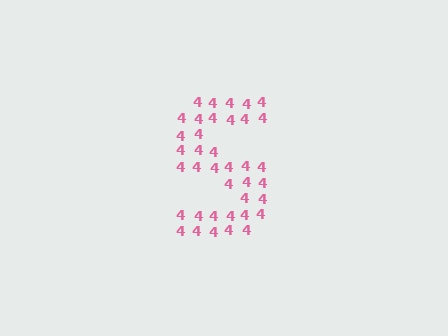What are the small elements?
The small elements are digit 4's.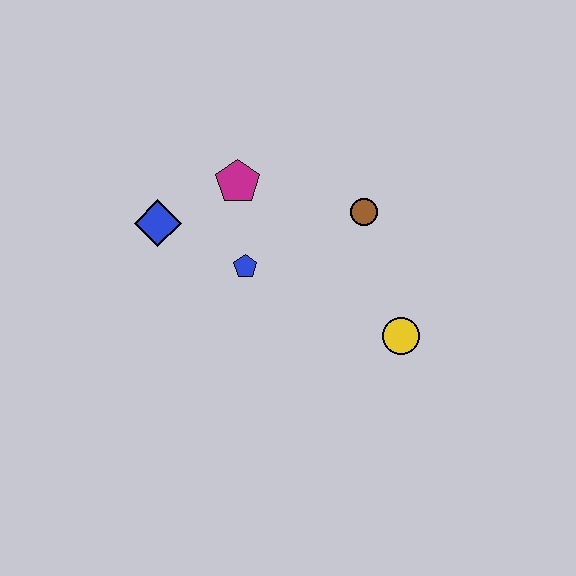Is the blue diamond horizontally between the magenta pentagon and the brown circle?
No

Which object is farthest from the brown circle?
The blue diamond is farthest from the brown circle.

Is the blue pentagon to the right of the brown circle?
No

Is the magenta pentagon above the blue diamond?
Yes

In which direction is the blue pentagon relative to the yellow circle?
The blue pentagon is to the left of the yellow circle.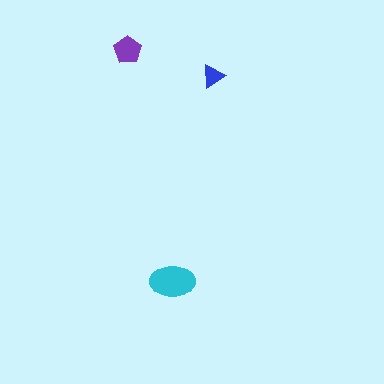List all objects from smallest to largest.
The blue triangle, the purple pentagon, the cyan ellipse.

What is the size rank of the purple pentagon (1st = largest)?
2nd.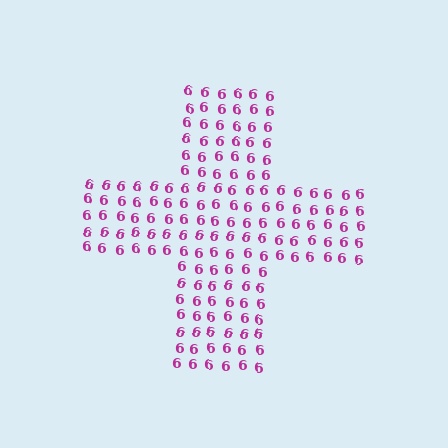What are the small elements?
The small elements are digit 6's.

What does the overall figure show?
The overall figure shows a cross.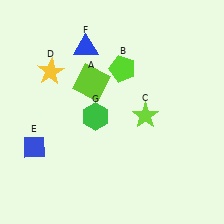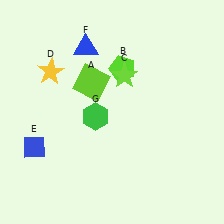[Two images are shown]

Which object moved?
The lime star (C) moved up.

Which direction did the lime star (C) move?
The lime star (C) moved up.